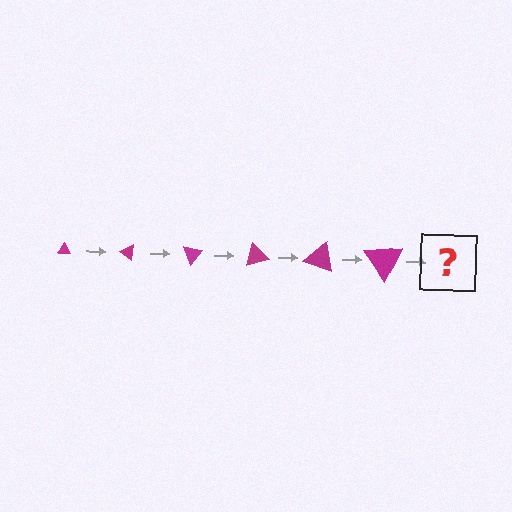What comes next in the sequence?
The next element should be a triangle, larger than the previous one and rotated 210 degrees from the start.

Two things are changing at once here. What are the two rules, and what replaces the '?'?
The two rules are that the triangle grows larger each step and it rotates 35 degrees each step. The '?' should be a triangle, larger than the previous one and rotated 210 degrees from the start.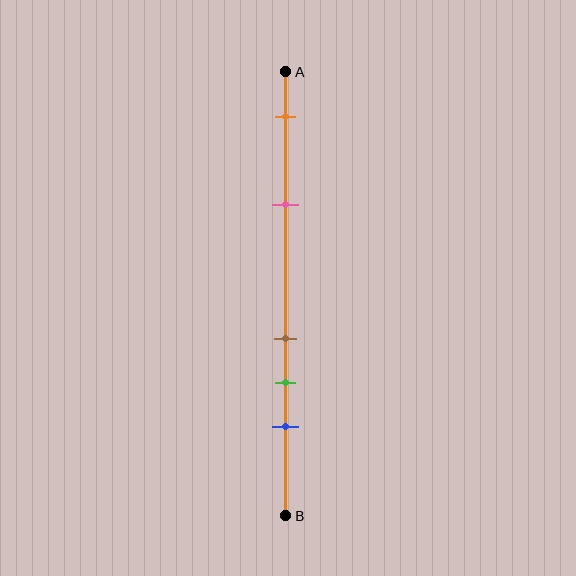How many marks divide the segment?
There are 5 marks dividing the segment.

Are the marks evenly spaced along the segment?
No, the marks are not evenly spaced.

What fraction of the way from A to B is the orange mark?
The orange mark is approximately 10% (0.1) of the way from A to B.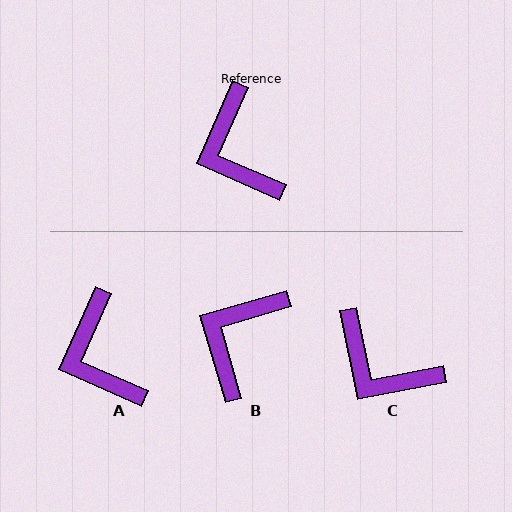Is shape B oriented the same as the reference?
No, it is off by about 50 degrees.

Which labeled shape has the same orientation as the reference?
A.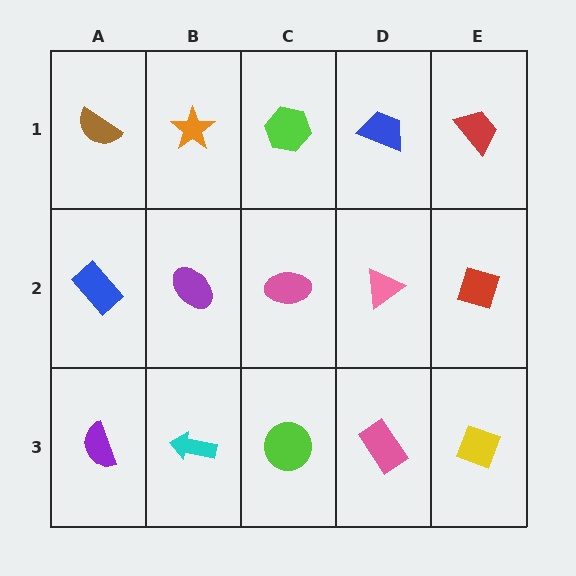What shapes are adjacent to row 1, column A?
A blue rectangle (row 2, column A), an orange star (row 1, column B).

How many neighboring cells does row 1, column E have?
2.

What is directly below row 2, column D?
A pink rectangle.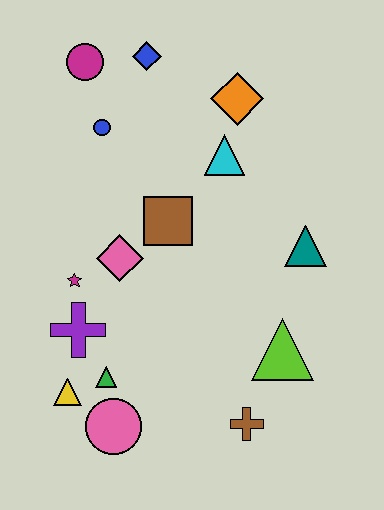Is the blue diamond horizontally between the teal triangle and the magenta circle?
Yes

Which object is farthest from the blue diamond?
The brown cross is farthest from the blue diamond.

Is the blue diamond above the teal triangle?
Yes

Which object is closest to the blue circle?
The magenta circle is closest to the blue circle.